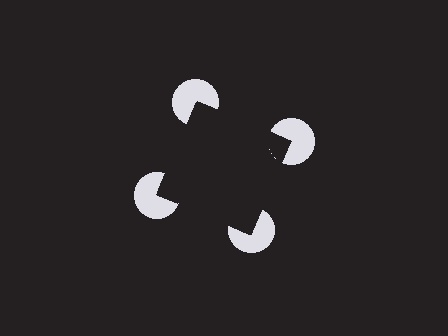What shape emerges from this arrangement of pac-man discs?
An illusory square — its edges are inferred from the aligned wedge cuts in the pac-man discs, not physically drawn.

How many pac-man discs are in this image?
There are 4 — one at each vertex of the illusory square.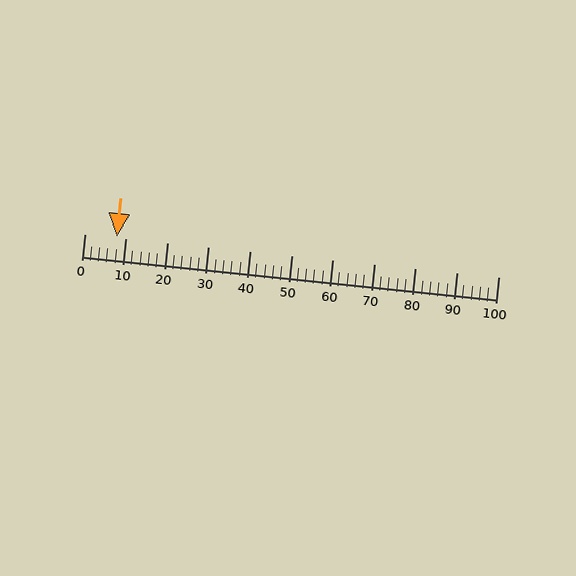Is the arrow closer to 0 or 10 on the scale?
The arrow is closer to 10.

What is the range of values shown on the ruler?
The ruler shows values from 0 to 100.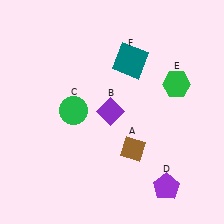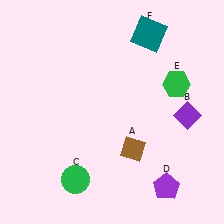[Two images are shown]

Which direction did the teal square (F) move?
The teal square (F) moved up.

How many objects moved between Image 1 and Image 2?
3 objects moved between the two images.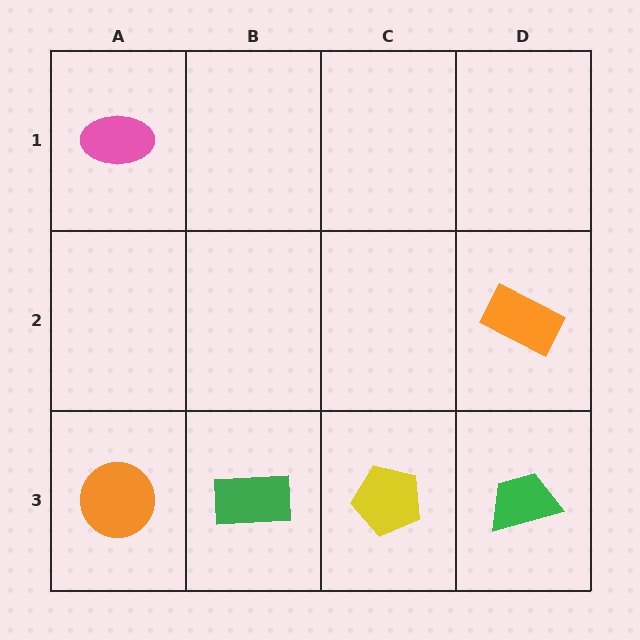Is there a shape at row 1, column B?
No, that cell is empty.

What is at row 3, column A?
An orange circle.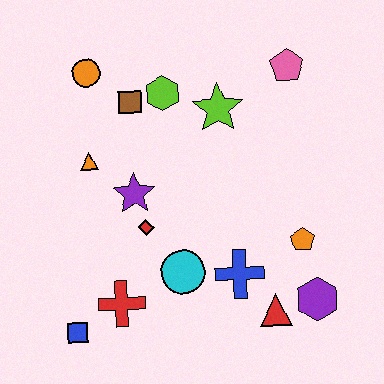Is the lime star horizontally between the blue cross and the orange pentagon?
No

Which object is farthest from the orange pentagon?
The orange circle is farthest from the orange pentagon.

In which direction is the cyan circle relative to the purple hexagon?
The cyan circle is to the left of the purple hexagon.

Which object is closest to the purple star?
The red diamond is closest to the purple star.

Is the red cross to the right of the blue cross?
No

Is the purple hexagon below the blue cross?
Yes